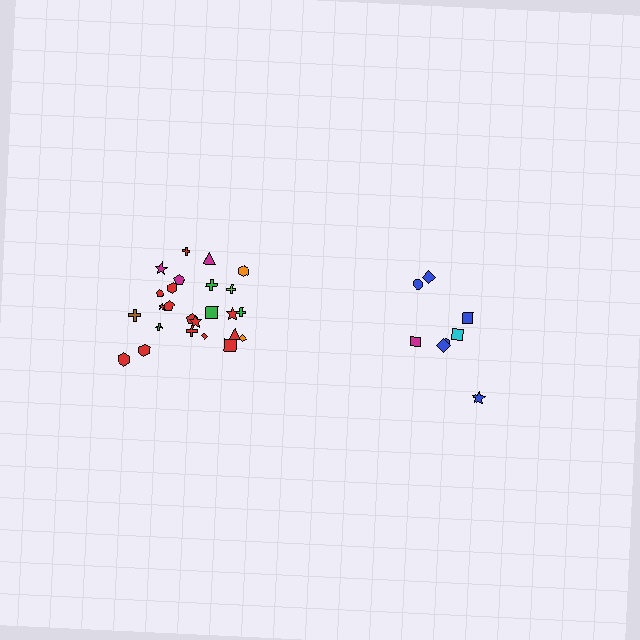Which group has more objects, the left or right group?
The left group.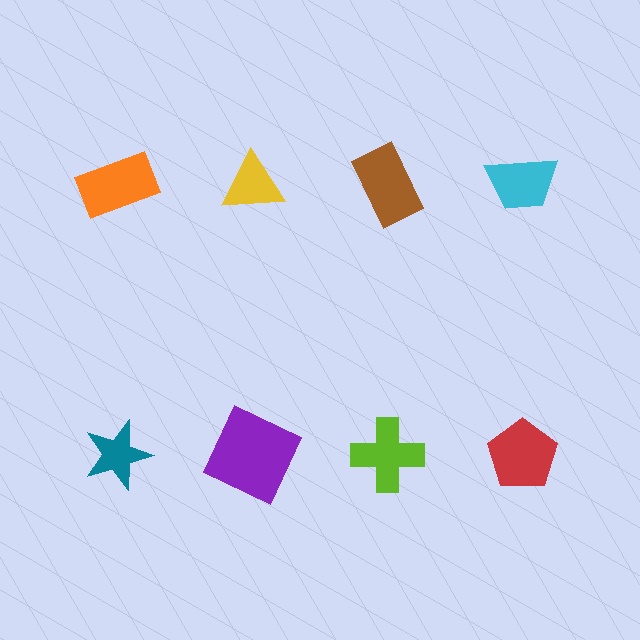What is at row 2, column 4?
A red pentagon.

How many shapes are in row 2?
4 shapes.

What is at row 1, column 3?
A brown rectangle.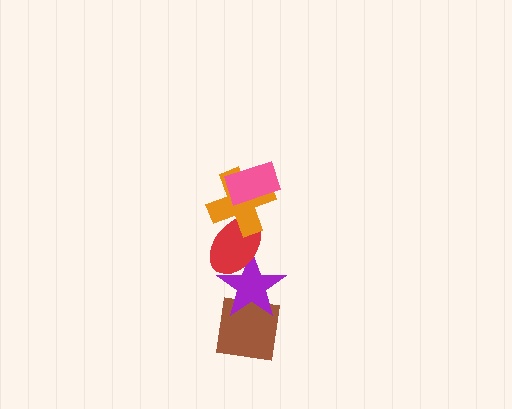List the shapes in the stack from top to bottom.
From top to bottom: the pink rectangle, the orange cross, the red ellipse, the purple star, the brown square.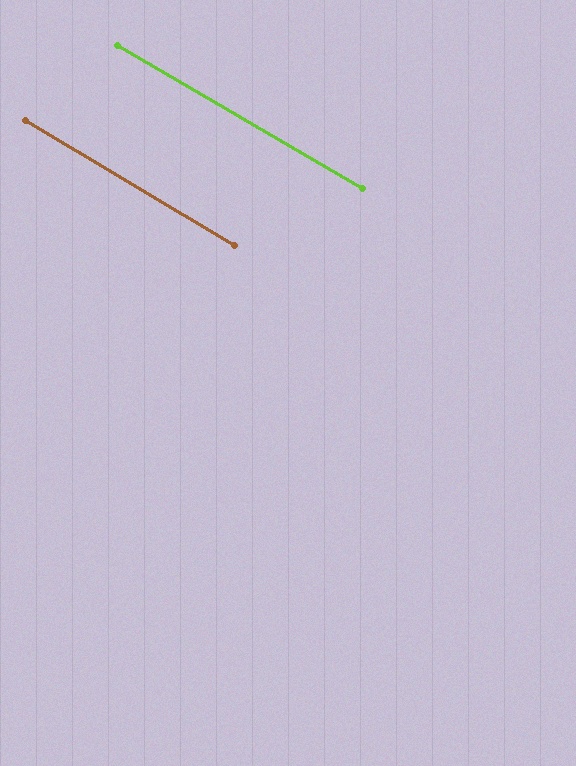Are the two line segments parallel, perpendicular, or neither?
Parallel — their directions differ by only 0.5°.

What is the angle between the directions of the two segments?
Approximately 1 degree.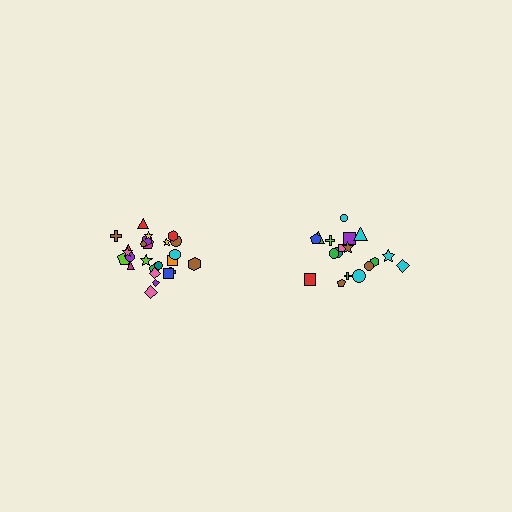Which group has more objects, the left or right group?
The left group.